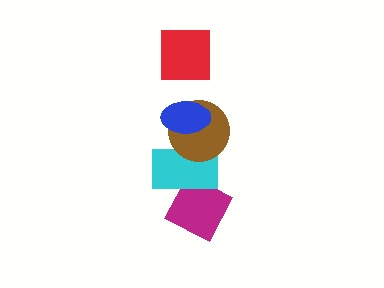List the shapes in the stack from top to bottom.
From top to bottom: the red square, the blue ellipse, the brown circle, the cyan rectangle, the magenta diamond.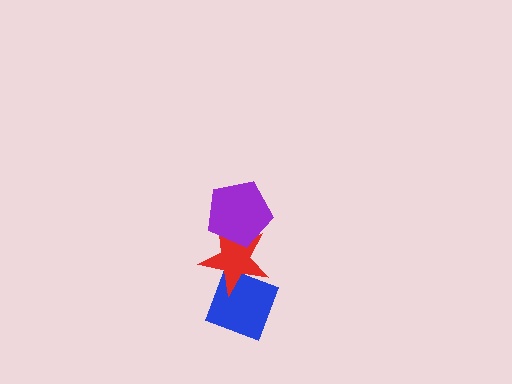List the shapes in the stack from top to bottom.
From top to bottom: the purple pentagon, the red star, the blue diamond.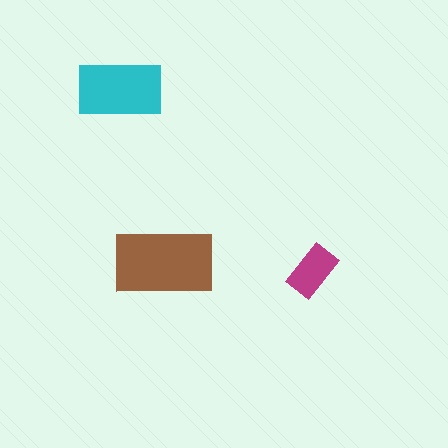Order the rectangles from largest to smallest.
the brown one, the cyan one, the magenta one.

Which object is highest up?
The cyan rectangle is topmost.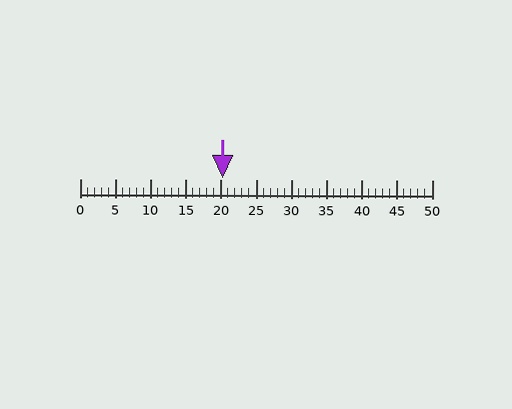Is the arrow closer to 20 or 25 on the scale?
The arrow is closer to 20.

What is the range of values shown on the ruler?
The ruler shows values from 0 to 50.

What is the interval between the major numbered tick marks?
The major tick marks are spaced 5 units apart.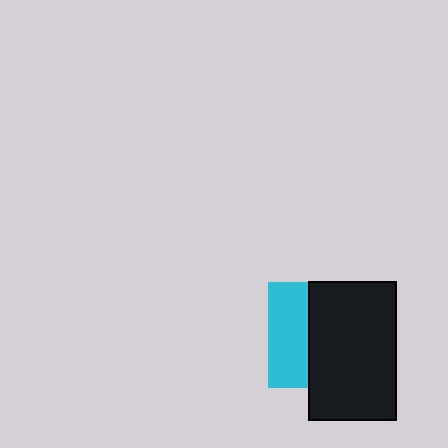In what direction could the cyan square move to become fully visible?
The cyan square could move left. That would shift it out from behind the black rectangle entirely.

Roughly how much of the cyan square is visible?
A small part of it is visible (roughly 38%).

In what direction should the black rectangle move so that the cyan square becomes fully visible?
The black rectangle should move right. That is the shortest direction to clear the overlap and leave the cyan square fully visible.